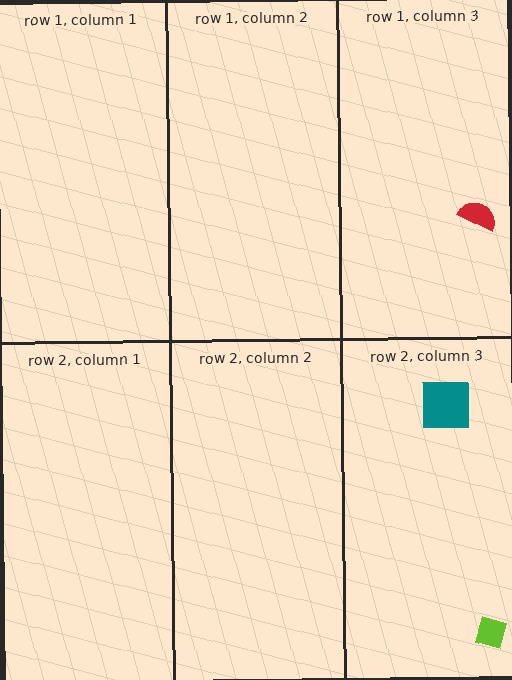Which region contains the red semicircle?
The row 1, column 3 region.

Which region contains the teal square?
The row 2, column 3 region.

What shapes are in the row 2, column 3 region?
The teal square, the lime diamond.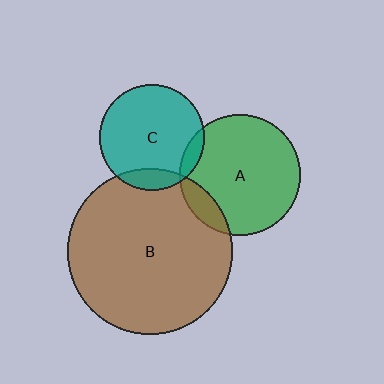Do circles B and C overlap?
Yes.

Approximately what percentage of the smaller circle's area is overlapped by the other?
Approximately 10%.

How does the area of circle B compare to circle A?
Approximately 1.9 times.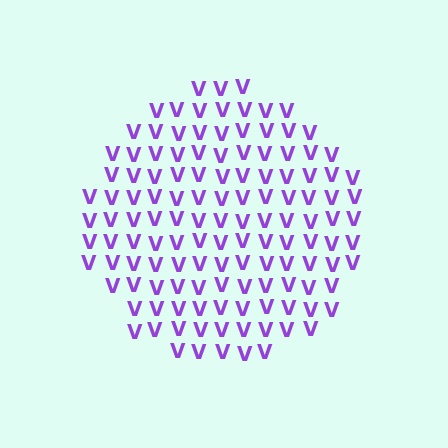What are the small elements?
The small elements are letter V's.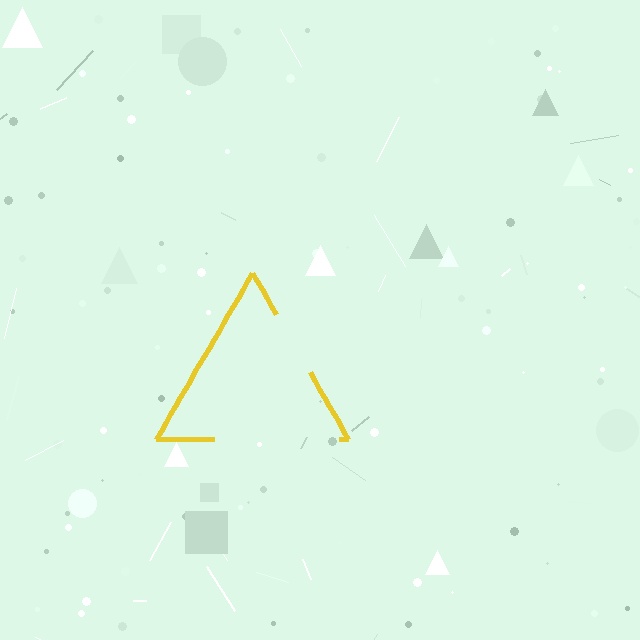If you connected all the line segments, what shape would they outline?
They would outline a triangle.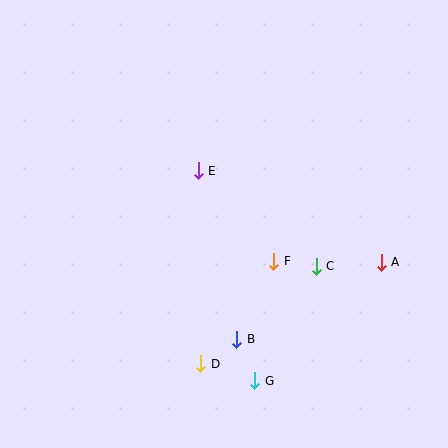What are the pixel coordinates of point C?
Point C is at (316, 266).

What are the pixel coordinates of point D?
Point D is at (201, 364).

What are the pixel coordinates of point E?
Point E is at (198, 171).